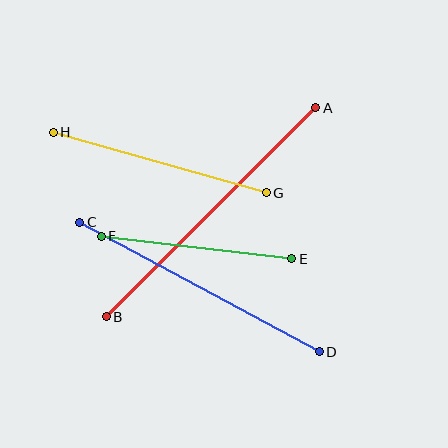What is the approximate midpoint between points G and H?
The midpoint is at approximately (160, 162) pixels.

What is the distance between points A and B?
The distance is approximately 296 pixels.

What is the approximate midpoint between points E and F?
The midpoint is at approximately (197, 247) pixels.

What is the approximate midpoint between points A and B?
The midpoint is at approximately (211, 212) pixels.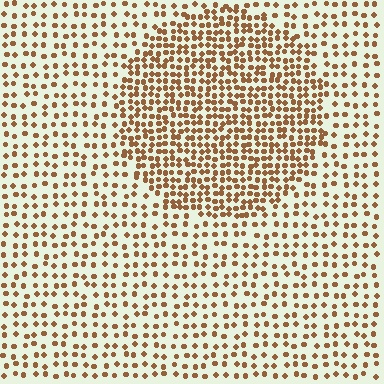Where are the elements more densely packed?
The elements are more densely packed inside the circle boundary.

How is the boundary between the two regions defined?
The boundary is defined by a change in element density (approximately 2.0x ratio). All elements are the same color, size, and shape.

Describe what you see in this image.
The image contains small brown elements arranged at two different densities. A circle-shaped region is visible where the elements are more densely packed than the surrounding area.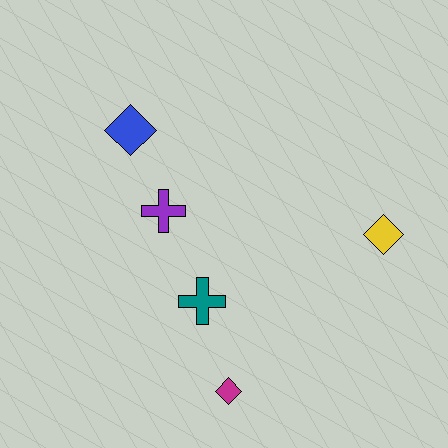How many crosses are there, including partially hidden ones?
There are 2 crosses.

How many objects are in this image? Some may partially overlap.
There are 5 objects.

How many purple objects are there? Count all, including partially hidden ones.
There is 1 purple object.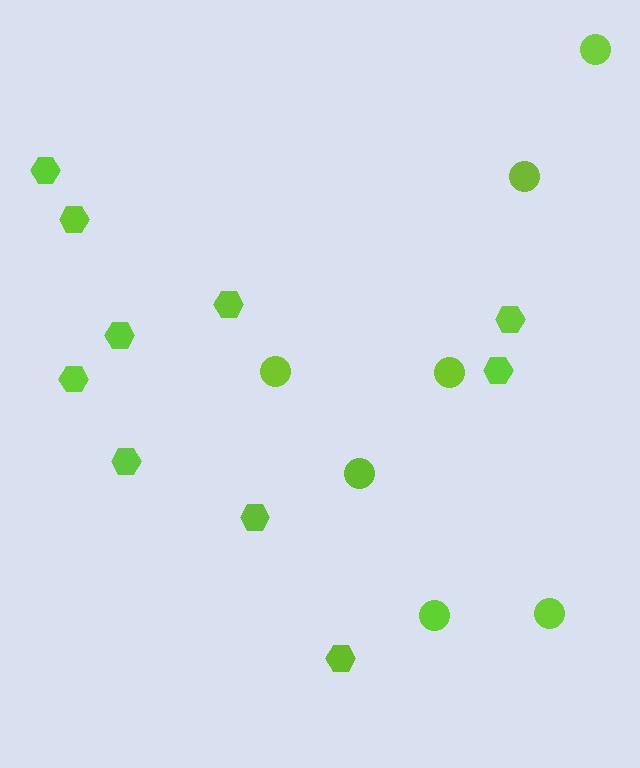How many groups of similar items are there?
There are 2 groups: one group of hexagons (10) and one group of circles (7).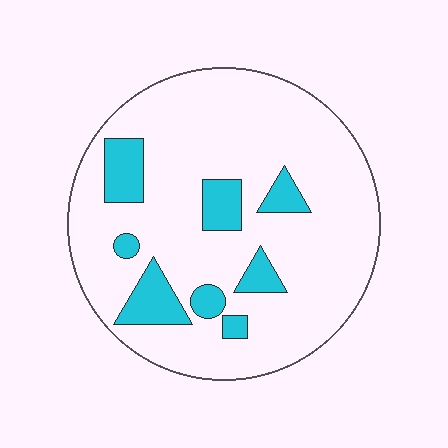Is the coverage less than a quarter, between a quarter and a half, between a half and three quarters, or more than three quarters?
Less than a quarter.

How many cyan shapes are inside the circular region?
8.